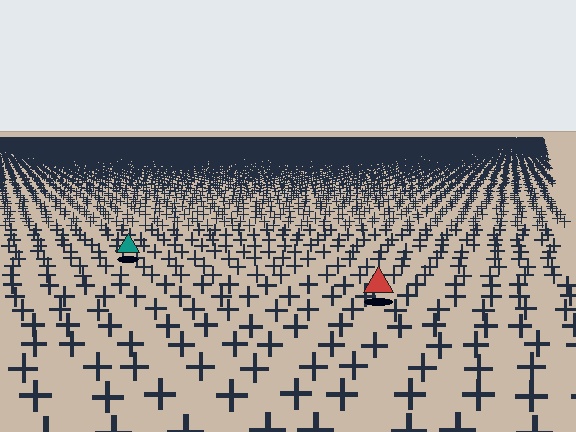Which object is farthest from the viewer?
The teal triangle is farthest from the viewer. It appears smaller and the ground texture around it is denser.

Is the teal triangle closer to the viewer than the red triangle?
No. The red triangle is closer — you can tell from the texture gradient: the ground texture is coarser near it.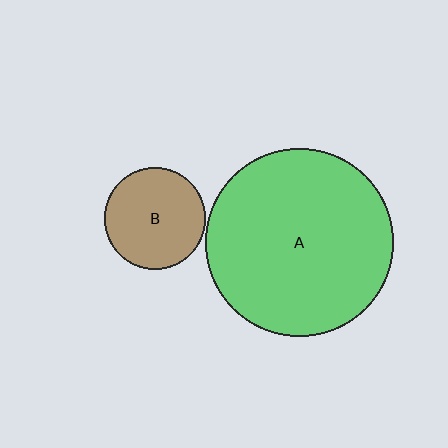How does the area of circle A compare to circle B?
Approximately 3.5 times.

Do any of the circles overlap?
No, none of the circles overlap.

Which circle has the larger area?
Circle A (green).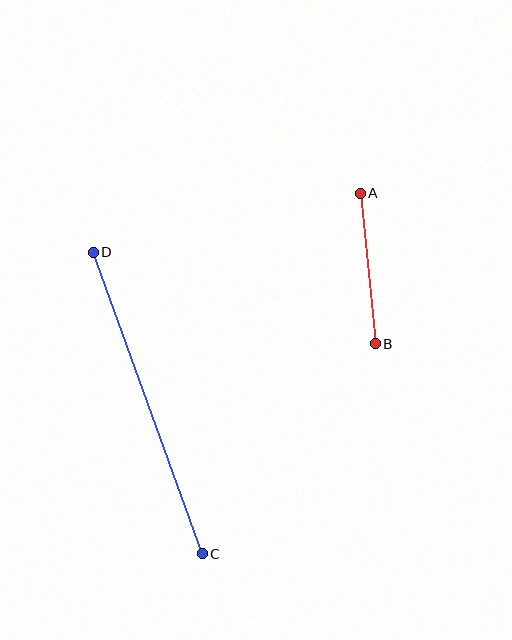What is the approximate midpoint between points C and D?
The midpoint is at approximately (148, 403) pixels.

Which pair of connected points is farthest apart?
Points C and D are farthest apart.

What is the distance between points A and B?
The distance is approximately 151 pixels.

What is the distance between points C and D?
The distance is approximately 321 pixels.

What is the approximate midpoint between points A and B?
The midpoint is at approximately (368, 269) pixels.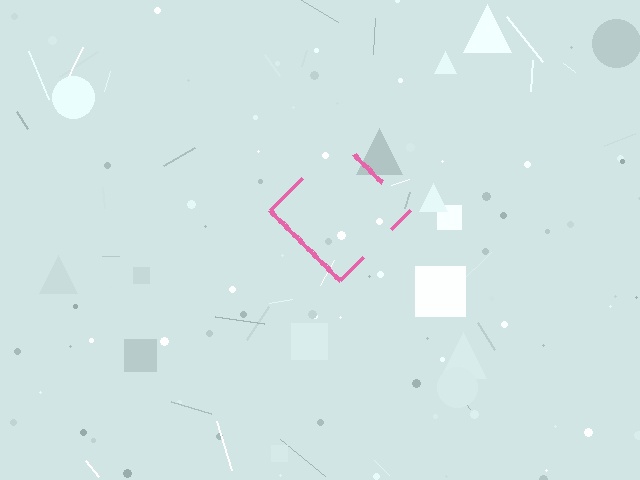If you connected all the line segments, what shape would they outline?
They would outline a diamond.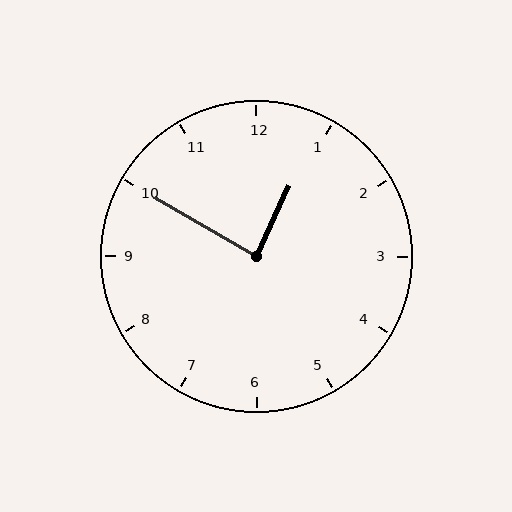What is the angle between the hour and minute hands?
Approximately 85 degrees.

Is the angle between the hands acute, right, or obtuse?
It is right.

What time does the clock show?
12:50.